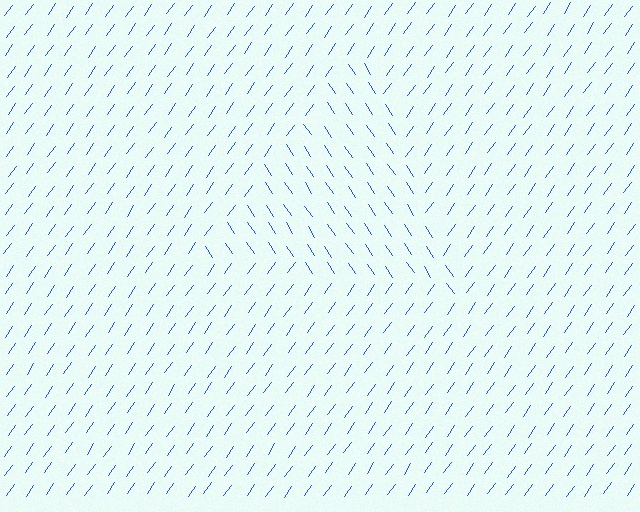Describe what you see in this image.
The image is filled with small blue line segments. A triangle region in the image has lines oriented differently from the surrounding lines, creating a visible texture boundary.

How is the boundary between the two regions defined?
The boundary is defined purely by a change in line orientation (approximately 69 degrees difference). All lines are the same color and thickness.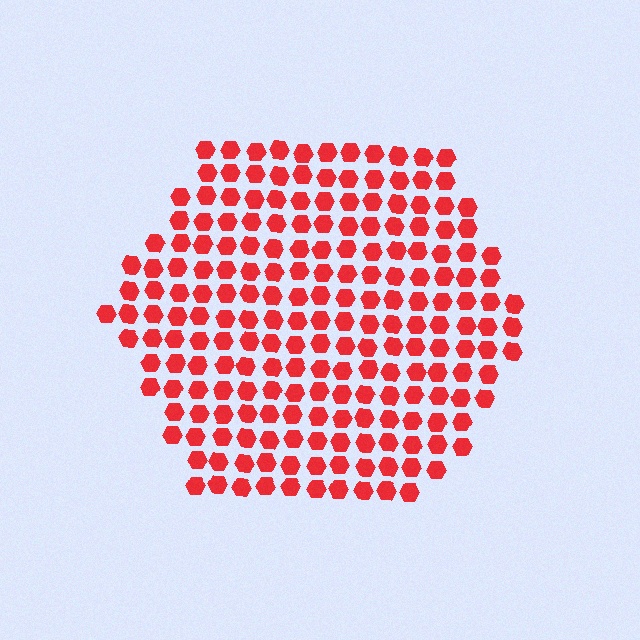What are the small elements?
The small elements are hexagons.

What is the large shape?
The large shape is a hexagon.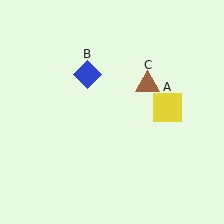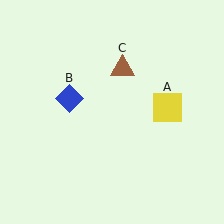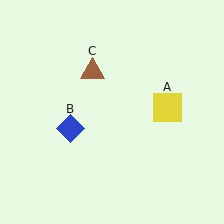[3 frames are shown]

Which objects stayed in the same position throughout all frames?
Yellow square (object A) remained stationary.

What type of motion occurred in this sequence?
The blue diamond (object B), brown triangle (object C) rotated counterclockwise around the center of the scene.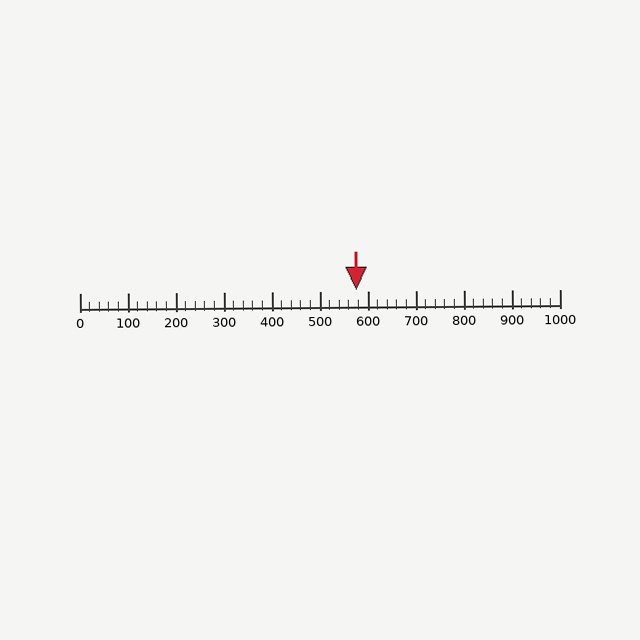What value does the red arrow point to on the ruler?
The red arrow points to approximately 575.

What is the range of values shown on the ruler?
The ruler shows values from 0 to 1000.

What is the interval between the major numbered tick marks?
The major tick marks are spaced 100 units apart.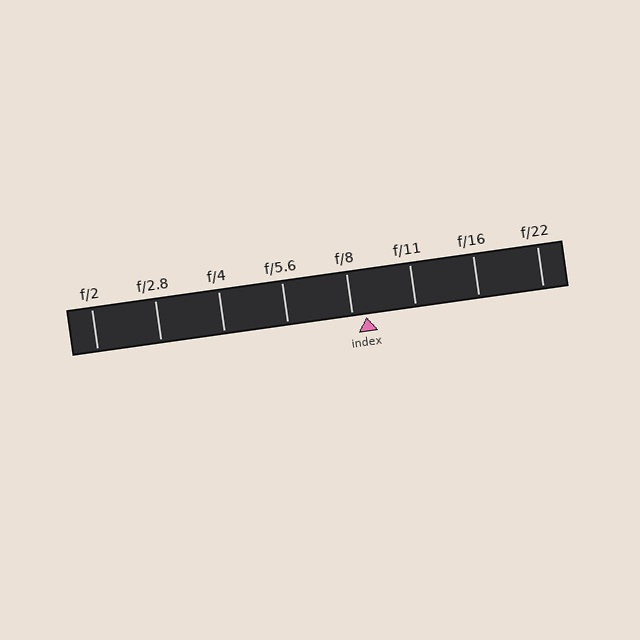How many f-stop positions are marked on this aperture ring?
There are 8 f-stop positions marked.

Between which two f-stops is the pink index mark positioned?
The index mark is between f/8 and f/11.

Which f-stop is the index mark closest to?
The index mark is closest to f/8.